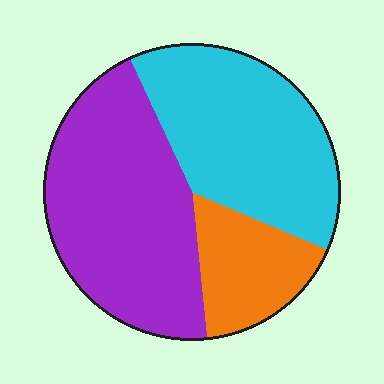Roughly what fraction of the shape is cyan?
Cyan takes up about three eighths (3/8) of the shape.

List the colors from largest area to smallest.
From largest to smallest: purple, cyan, orange.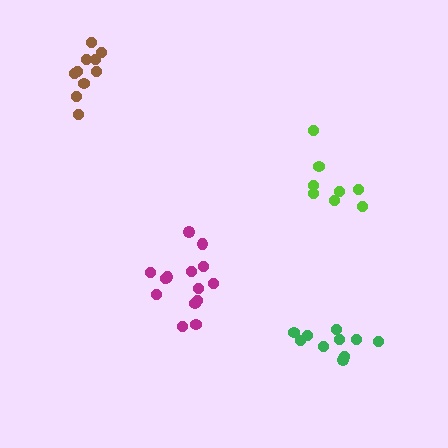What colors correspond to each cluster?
The clusters are colored: lime, magenta, green, brown.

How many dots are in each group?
Group 1: 8 dots, Group 2: 14 dots, Group 3: 10 dots, Group 4: 10 dots (42 total).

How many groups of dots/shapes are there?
There are 4 groups.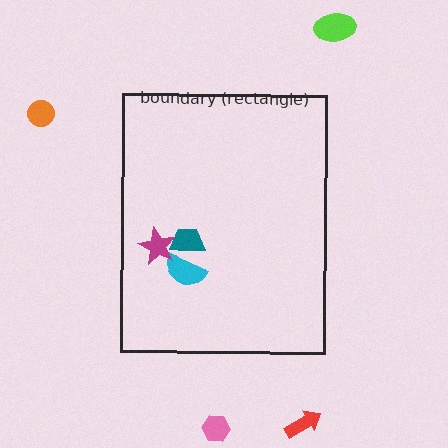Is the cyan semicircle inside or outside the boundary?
Inside.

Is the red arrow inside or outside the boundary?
Outside.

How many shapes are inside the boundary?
3 inside, 4 outside.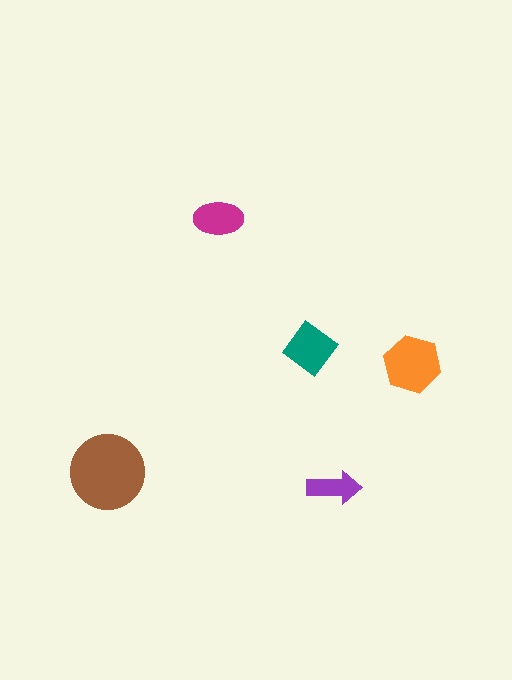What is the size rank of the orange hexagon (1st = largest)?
2nd.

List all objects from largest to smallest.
The brown circle, the orange hexagon, the teal diamond, the magenta ellipse, the purple arrow.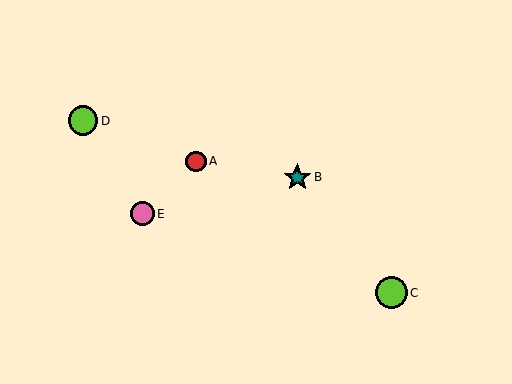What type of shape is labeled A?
Shape A is a red circle.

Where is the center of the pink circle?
The center of the pink circle is at (142, 214).